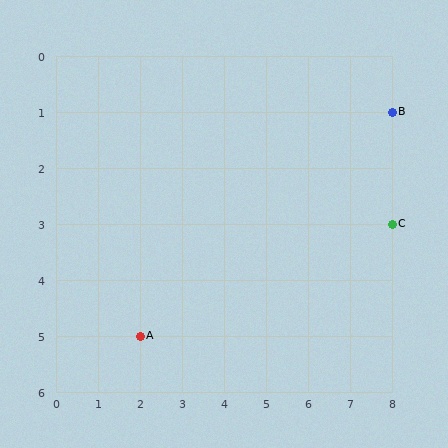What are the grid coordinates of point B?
Point B is at grid coordinates (8, 1).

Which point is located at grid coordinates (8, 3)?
Point C is at (8, 3).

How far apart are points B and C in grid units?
Points B and C are 2 rows apart.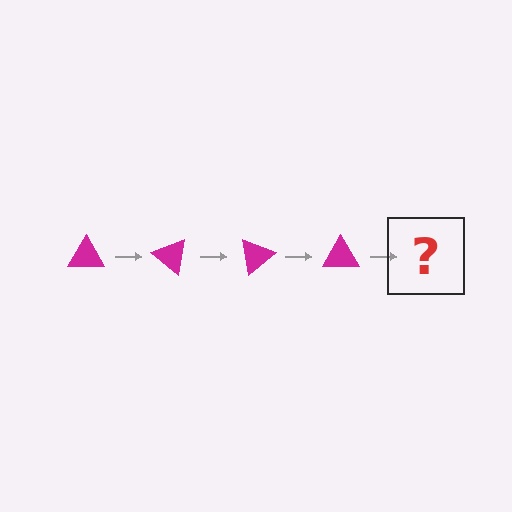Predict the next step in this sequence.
The next step is a magenta triangle rotated 160 degrees.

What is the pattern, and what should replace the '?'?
The pattern is that the triangle rotates 40 degrees each step. The '?' should be a magenta triangle rotated 160 degrees.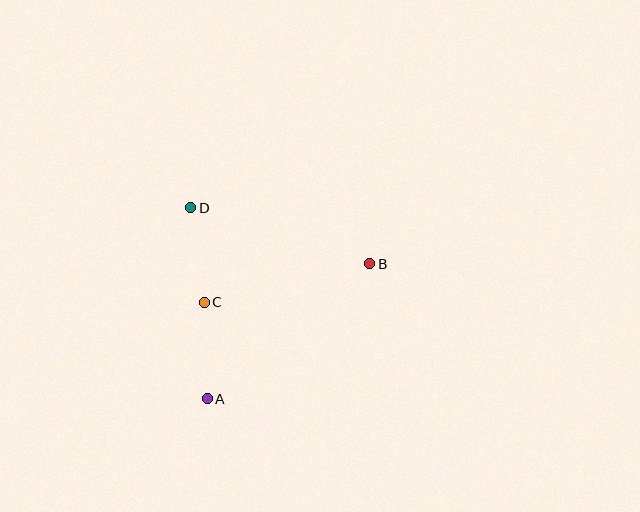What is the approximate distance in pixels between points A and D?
The distance between A and D is approximately 192 pixels.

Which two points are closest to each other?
Points C and D are closest to each other.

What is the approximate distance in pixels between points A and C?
The distance between A and C is approximately 97 pixels.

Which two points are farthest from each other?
Points A and B are farthest from each other.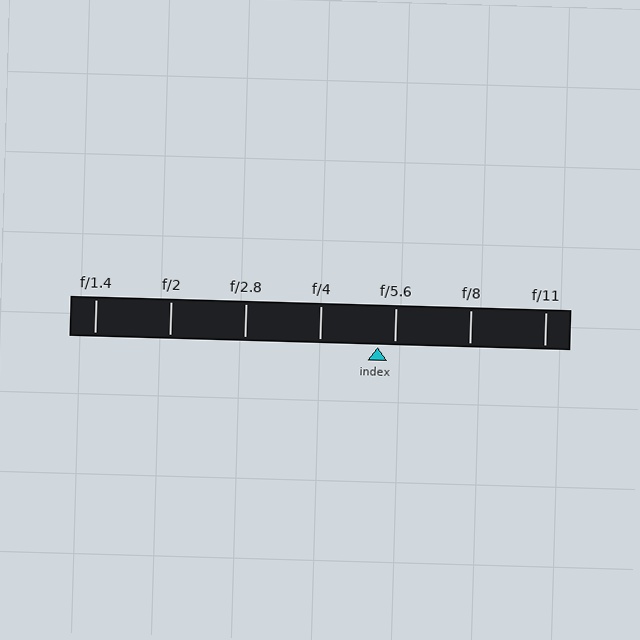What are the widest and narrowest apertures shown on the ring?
The widest aperture shown is f/1.4 and the narrowest is f/11.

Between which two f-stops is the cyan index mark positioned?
The index mark is between f/4 and f/5.6.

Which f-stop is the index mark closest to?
The index mark is closest to f/5.6.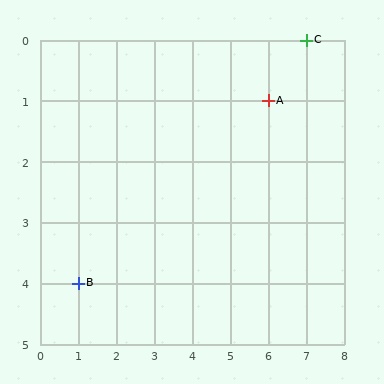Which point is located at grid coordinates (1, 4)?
Point B is at (1, 4).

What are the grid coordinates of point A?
Point A is at grid coordinates (6, 1).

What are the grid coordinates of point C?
Point C is at grid coordinates (7, 0).